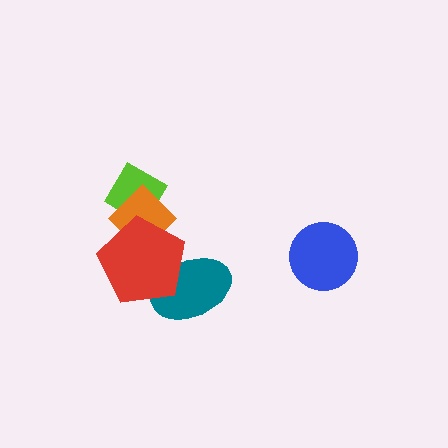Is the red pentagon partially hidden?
No, no other shape covers it.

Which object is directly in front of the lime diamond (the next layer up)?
The orange diamond is directly in front of the lime diamond.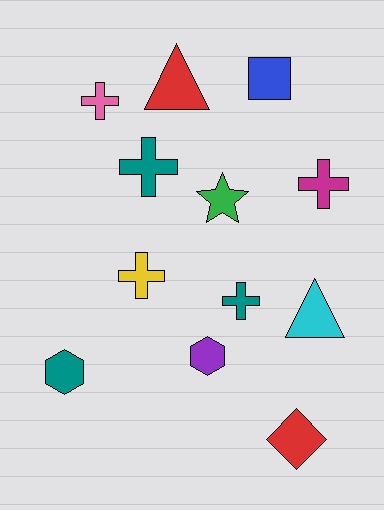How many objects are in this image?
There are 12 objects.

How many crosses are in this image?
There are 5 crosses.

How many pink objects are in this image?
There is 1 pink object.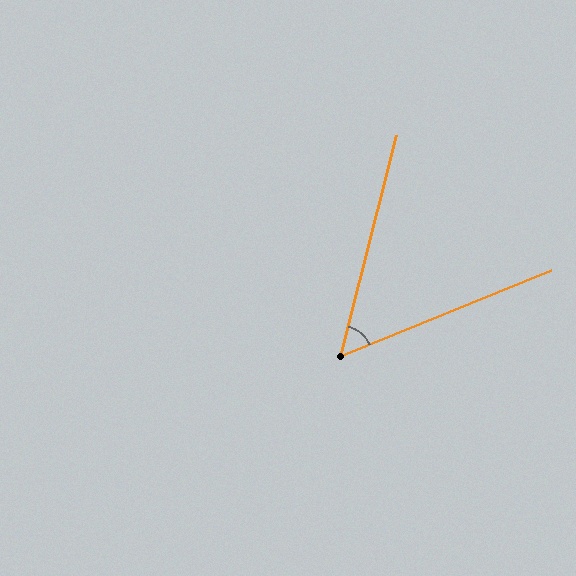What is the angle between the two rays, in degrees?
Approximately 54 degrees.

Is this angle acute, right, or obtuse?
It is acute.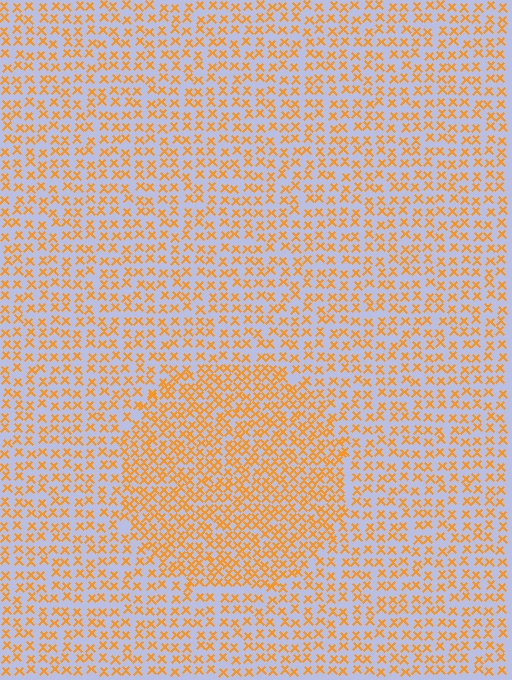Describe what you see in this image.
The image contains small orange elements arranged at two different densities. A circle-shaped region is visible where the elements are more densely packed than the surrounding area.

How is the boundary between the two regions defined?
The boundary is defined by a change in element density (approximately 1.7x ratio). All elements are the same color, size, and shape.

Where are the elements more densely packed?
The elements are more densely packed inside the circle boundary.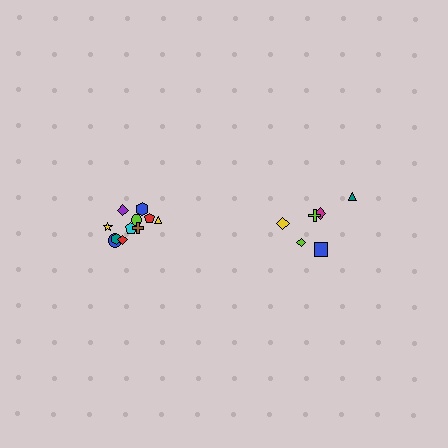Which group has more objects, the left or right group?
The left group.